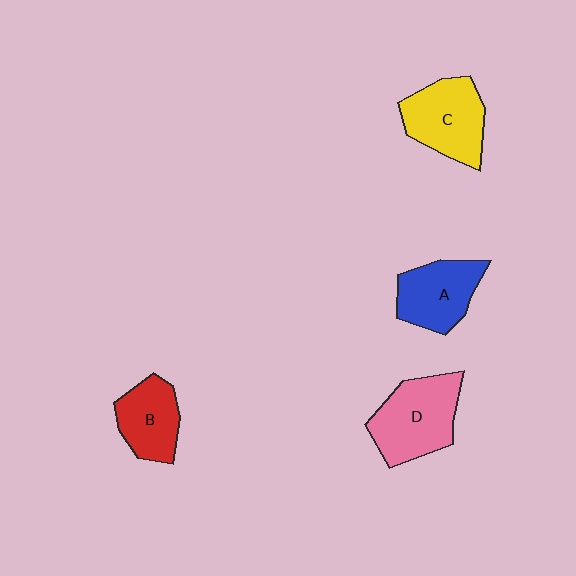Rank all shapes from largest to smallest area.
From largest to smallest: D (pink), C (yellow), A (blue), B (red).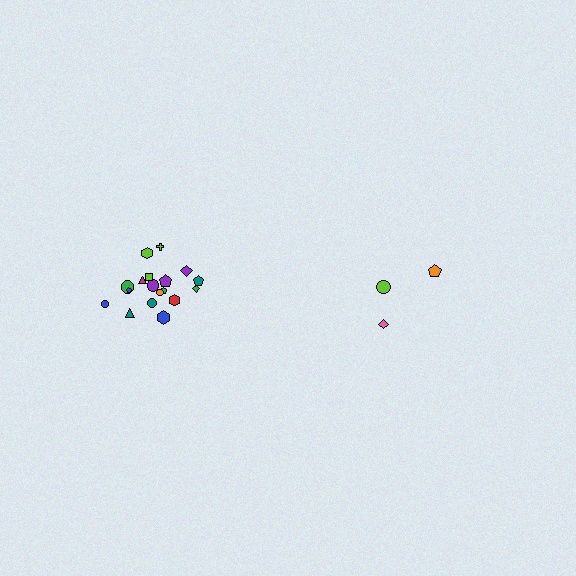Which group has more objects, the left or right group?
The left group.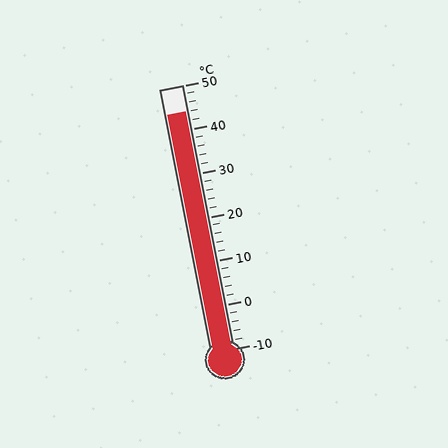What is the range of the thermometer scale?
The thermometer scale ranges from -10°C to 50°C.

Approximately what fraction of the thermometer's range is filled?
The thermometer is filled to approximately 90% of its range.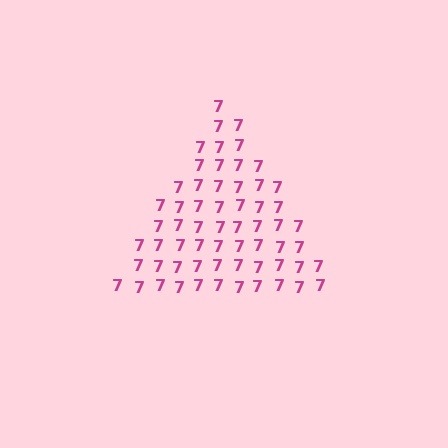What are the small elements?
The small elements are digit 7's.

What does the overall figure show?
The overall figure shows a triangle.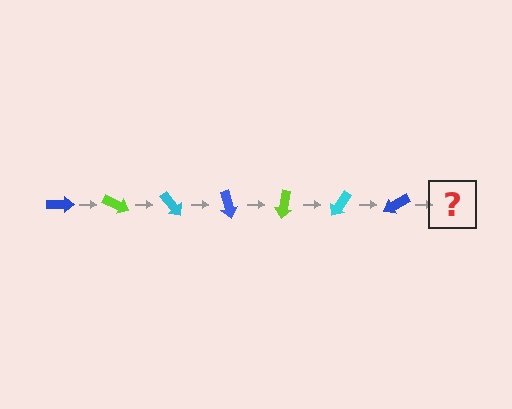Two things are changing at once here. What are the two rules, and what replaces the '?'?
The two rules are that it rotates 25 degrees each step and the color cycles through blue, lime, and cyan. The '?' should be a lime arrow, rotated 175 degrees from the start.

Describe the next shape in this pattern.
It should be a lime arrow, rotated 175 degrees from the start.